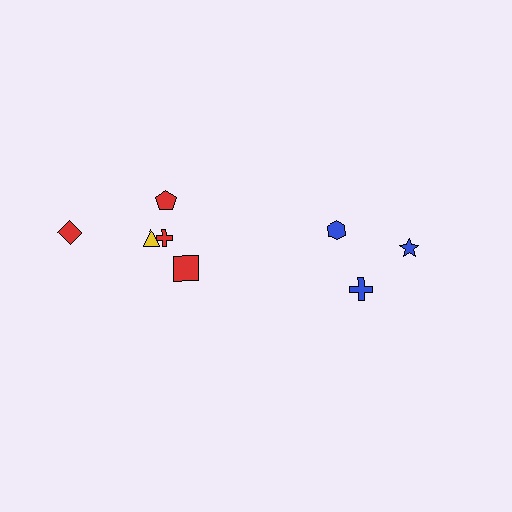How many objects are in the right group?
There are 3 objects.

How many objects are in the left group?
There are 5 objects.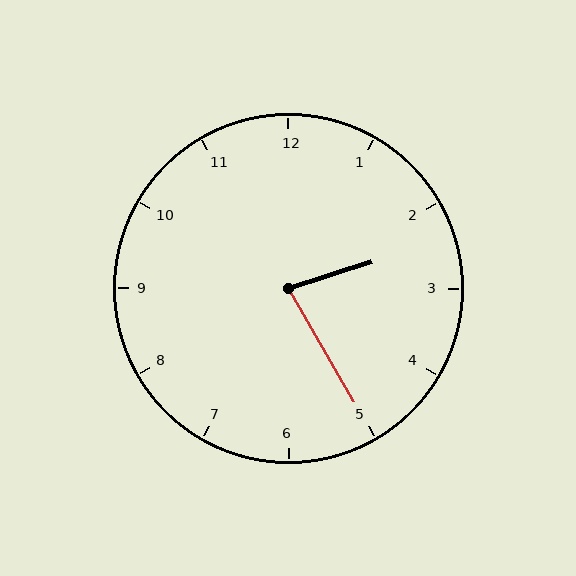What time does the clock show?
2:25.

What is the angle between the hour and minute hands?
Approximately 78 degrees.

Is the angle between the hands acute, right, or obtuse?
It is acute.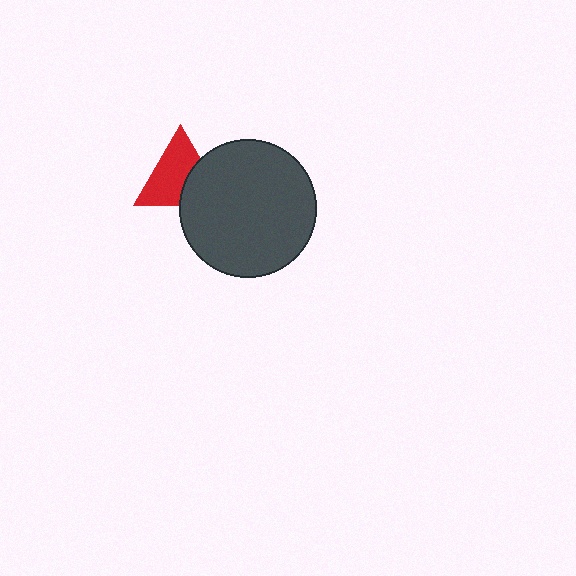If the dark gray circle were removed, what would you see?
You would see the complete red triangle.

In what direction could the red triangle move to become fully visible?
The red triangle could move left. That would shift it out from behind the dark gray circle entirely.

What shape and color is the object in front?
The object in front is a dark gray circle.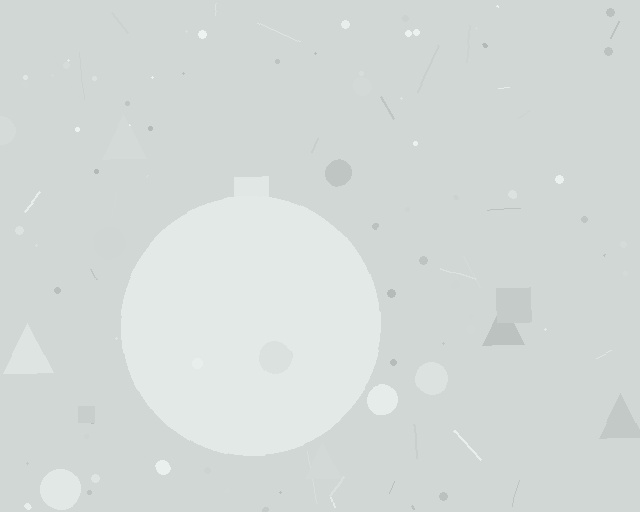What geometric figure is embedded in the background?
A circle is embedded in the background.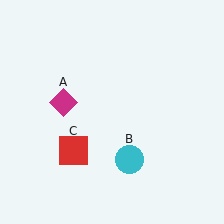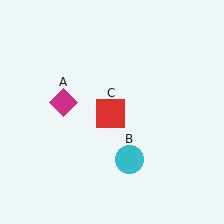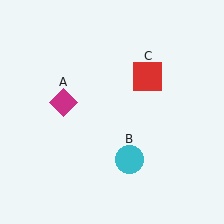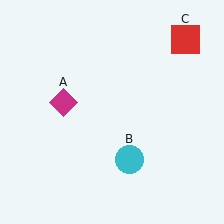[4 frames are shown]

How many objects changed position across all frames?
1 object changed position: red square (object C).